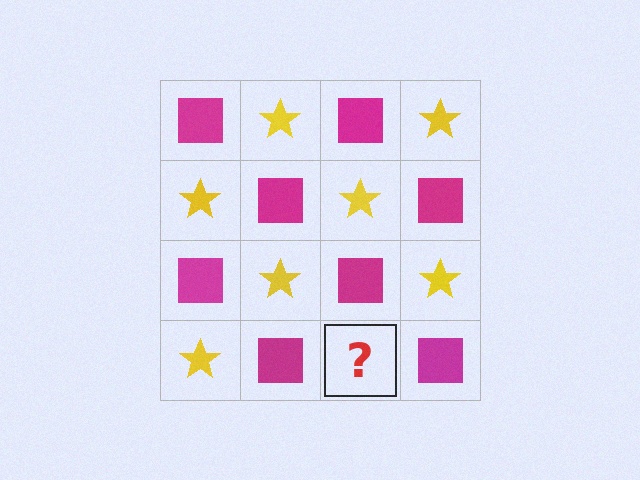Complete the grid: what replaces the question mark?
The question mark should be replaced with a yellow star.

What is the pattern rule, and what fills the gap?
The rule is that it alternates magenta square and yellow star in a checkerboard pattern. The gap should be filled with a yellow star.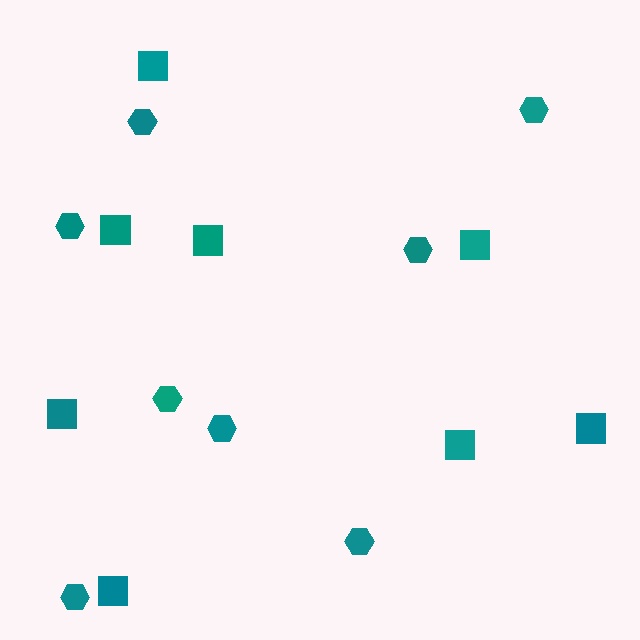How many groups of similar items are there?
There are 2 groups: one group of hexagons (8) and one group of squares (8).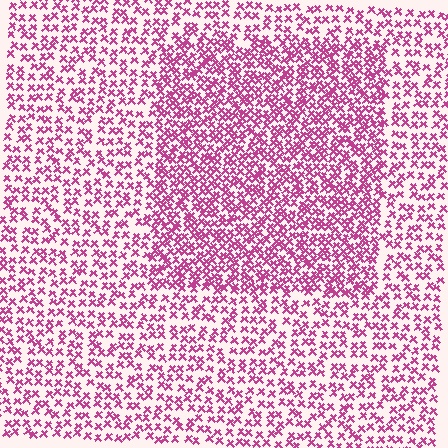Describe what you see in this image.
The image contains small magenta elements arranged at two different densities. A rectangle-shaped region is visible where the elements are more densely packed than the surrounding area.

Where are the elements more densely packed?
The elements are more densely packed inside the rectangle boundary.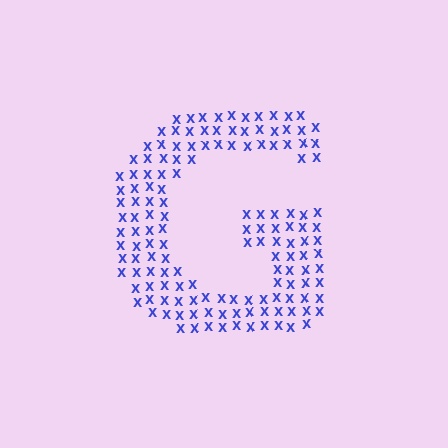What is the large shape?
The large shape is the letter G.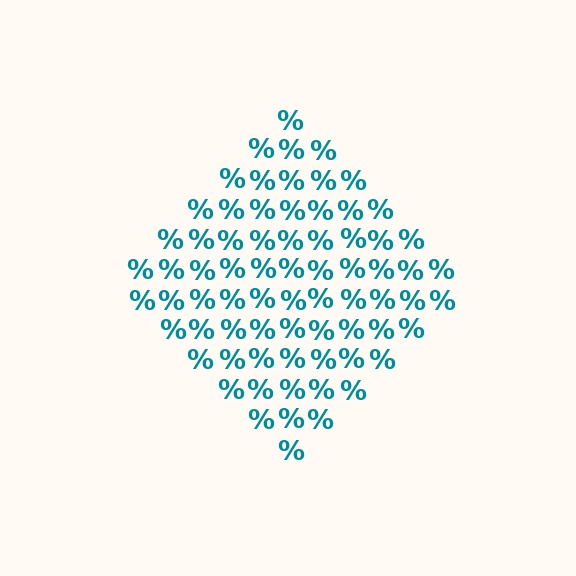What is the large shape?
The large shape is a diamond.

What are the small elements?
The small elements are percent signs.